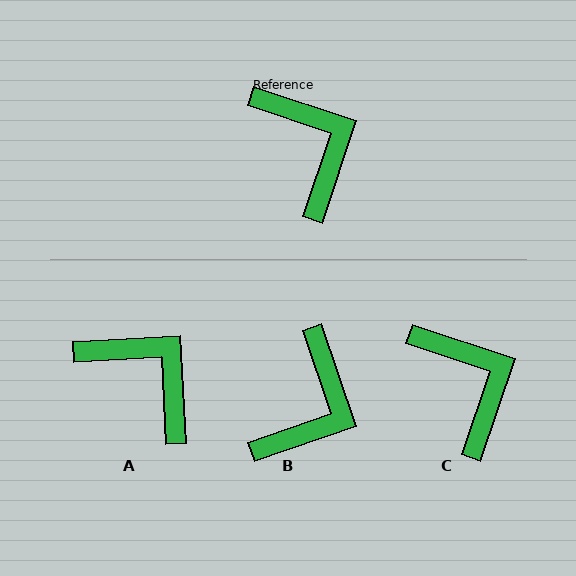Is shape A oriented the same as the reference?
No, it is off by about 22 degrees.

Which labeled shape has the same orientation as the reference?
C.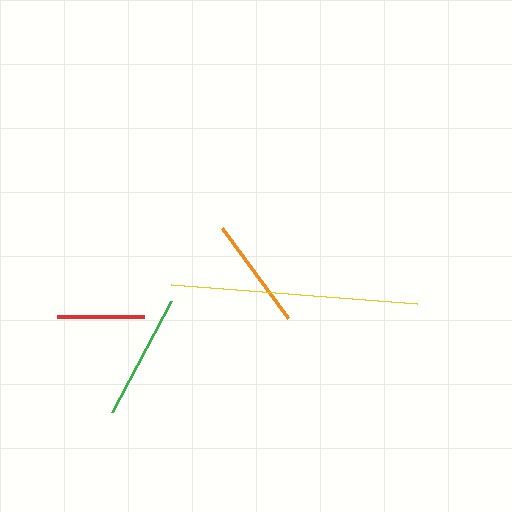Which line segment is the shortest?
The red line is the shortest at approximately 87 pixels.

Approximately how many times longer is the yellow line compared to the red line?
The yellow line is approximately 2.9 times the length of the red line.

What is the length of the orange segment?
The orange segment is approximately 111 pixels long.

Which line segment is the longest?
The yellow line is the longest at approximately 247 pixels.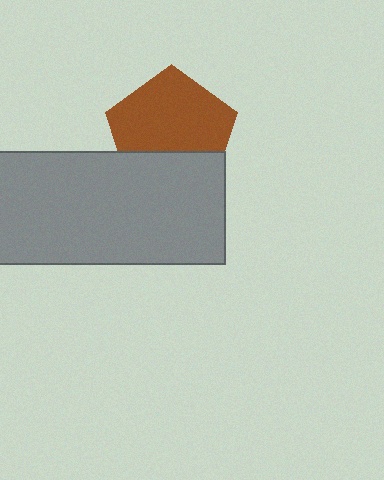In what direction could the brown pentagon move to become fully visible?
The brown pentagon could move up. That would shift it out from behind the gray rectangle entirely.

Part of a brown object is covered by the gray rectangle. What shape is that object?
It is a pentagon.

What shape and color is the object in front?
The object in front is a gray rectangle.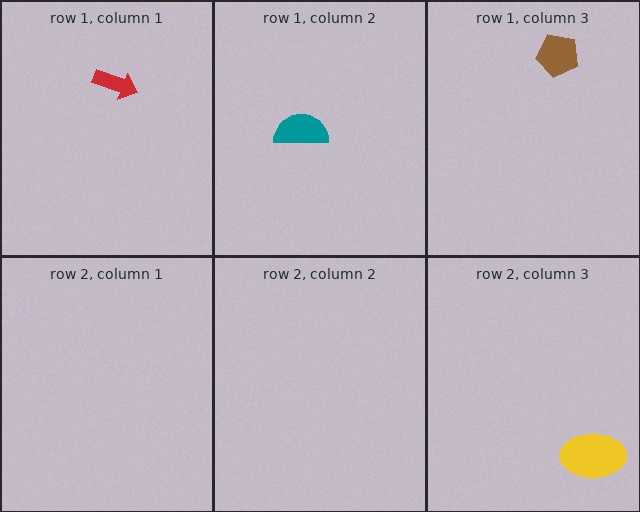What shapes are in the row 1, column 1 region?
The red arrow.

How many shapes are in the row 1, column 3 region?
1.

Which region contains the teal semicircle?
The row 1, column 2 region.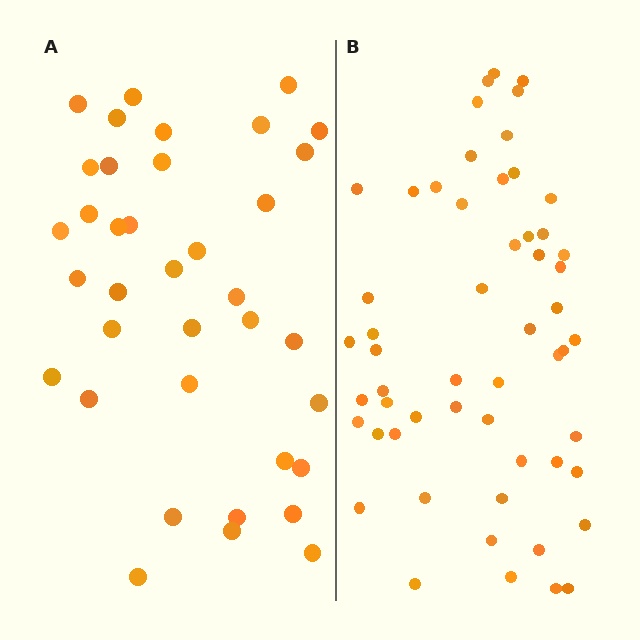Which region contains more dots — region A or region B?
Region B (the right region) has more dots.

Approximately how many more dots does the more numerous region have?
Region B has approximately 20 more dots than region A.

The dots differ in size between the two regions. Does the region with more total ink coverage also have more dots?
No. Region A has more total ink coverage because its dots are larger, but region B actually contains more individual dots. Total area can be misleading — the number of items is what matters here.